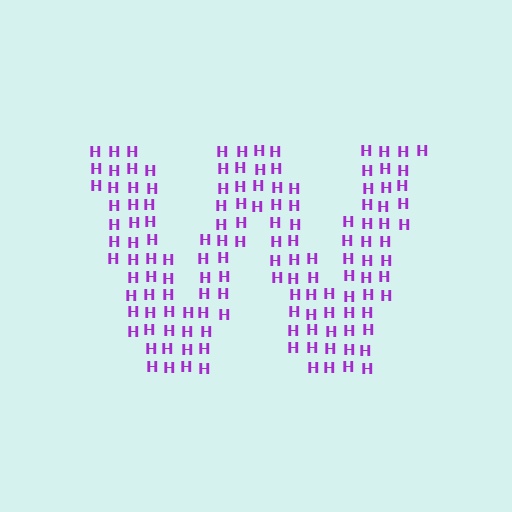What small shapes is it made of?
It is made of small letter H's.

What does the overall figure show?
The overall figure shows the letter W.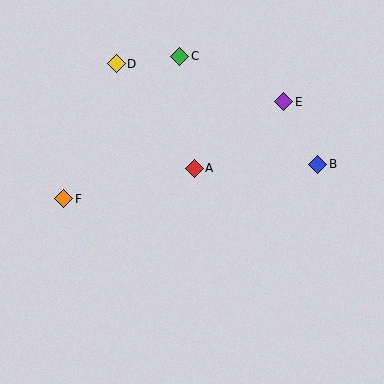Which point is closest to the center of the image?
Point A at (194, 168) is closest to the center.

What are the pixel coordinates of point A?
Point A is at (194, 168).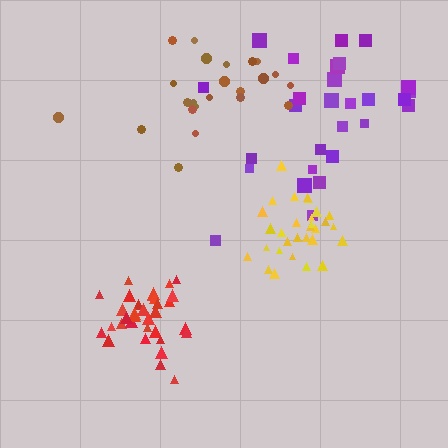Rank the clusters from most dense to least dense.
yellow, red, brown, purple.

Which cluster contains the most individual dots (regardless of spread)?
Red (33).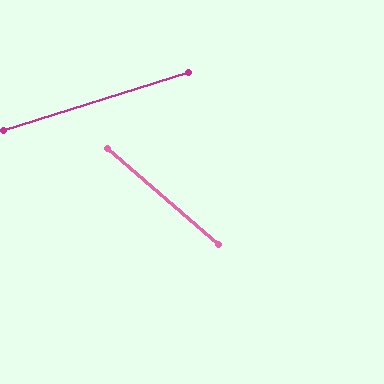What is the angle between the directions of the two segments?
Approximately 59 degrees.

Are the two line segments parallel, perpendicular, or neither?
Neither parallel nor perpendicular — they differ by about 59°.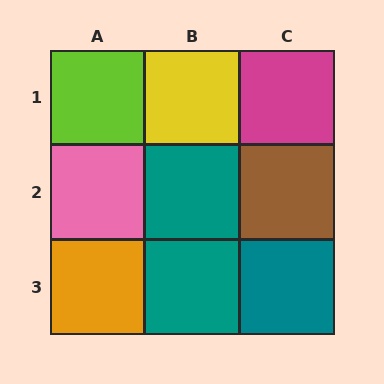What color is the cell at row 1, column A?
Lime.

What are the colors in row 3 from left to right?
Orange, teal, teal.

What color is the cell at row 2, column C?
Brown.